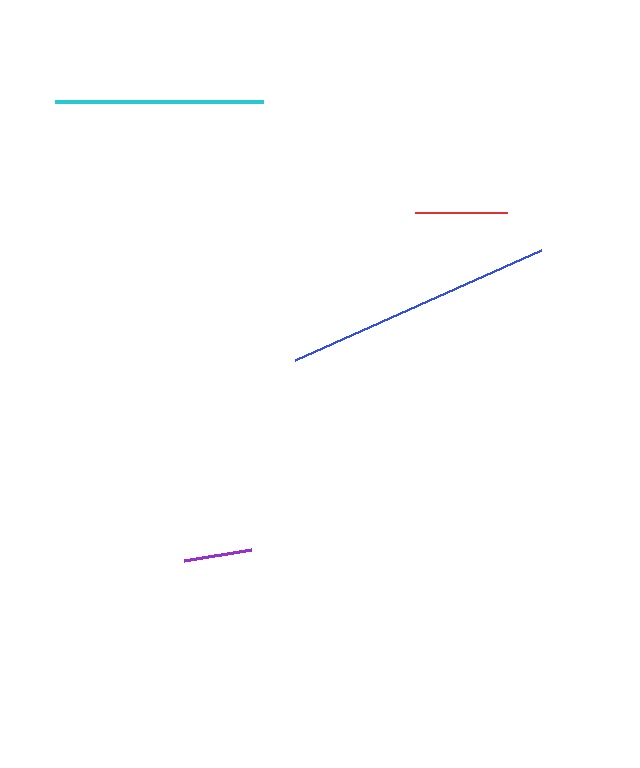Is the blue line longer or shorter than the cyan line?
The blue line is longer than the cyan line.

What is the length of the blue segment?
The blue segment is approximately 269 pixels long.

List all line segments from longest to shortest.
From longest to shortest: blue, cyan, red, purple.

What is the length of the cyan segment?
The cyan segment is approximately 208 pixels long.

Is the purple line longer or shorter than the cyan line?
The cyan line is longer than the purple line.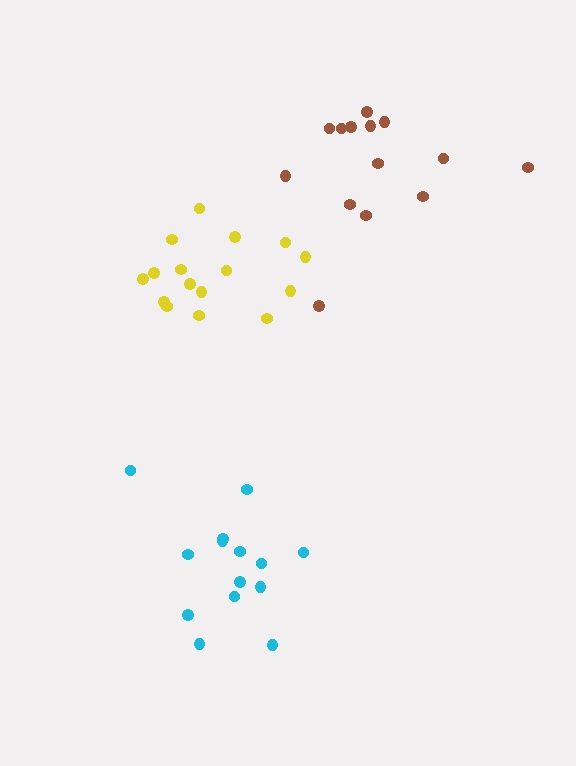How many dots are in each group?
Group 1: 14 dots, Group 2: 14 dots, Group 3: 16 dots (44 total).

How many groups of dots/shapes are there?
There are 3 groups.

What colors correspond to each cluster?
The clusters are colored: cyan, brown, yellow.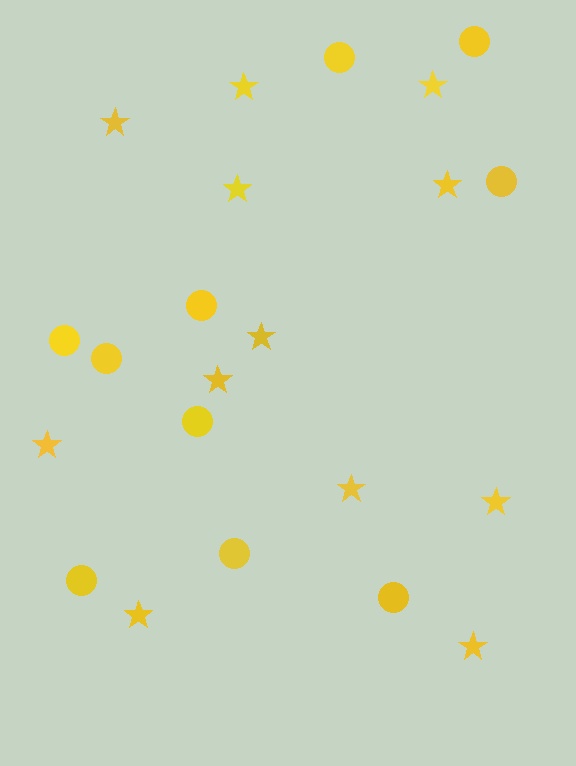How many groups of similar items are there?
There are 2 groups: one group of circles (10) and one group of stars (12).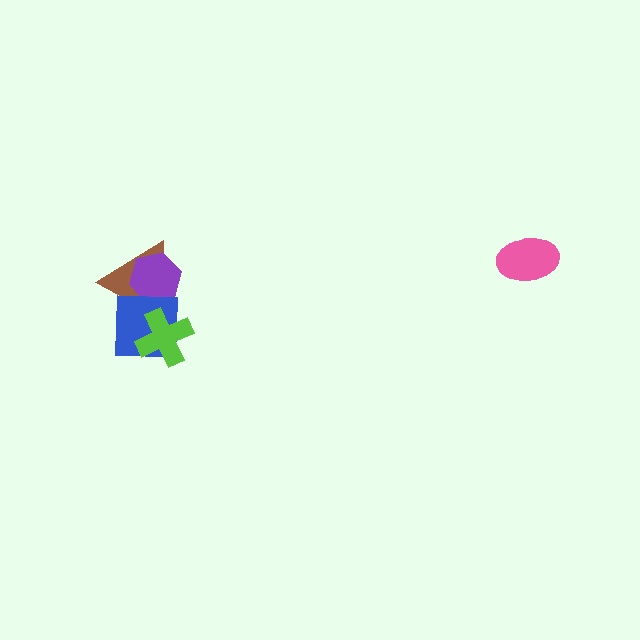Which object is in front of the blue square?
The lime cross is in front of the blue square.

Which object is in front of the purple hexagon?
The blue square is in front of the purple hexagon.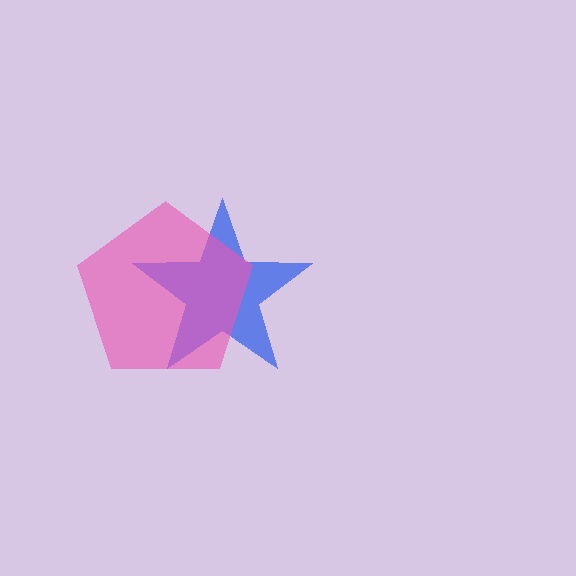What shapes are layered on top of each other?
The layered shapes are: a blue star, a pink pentagon.